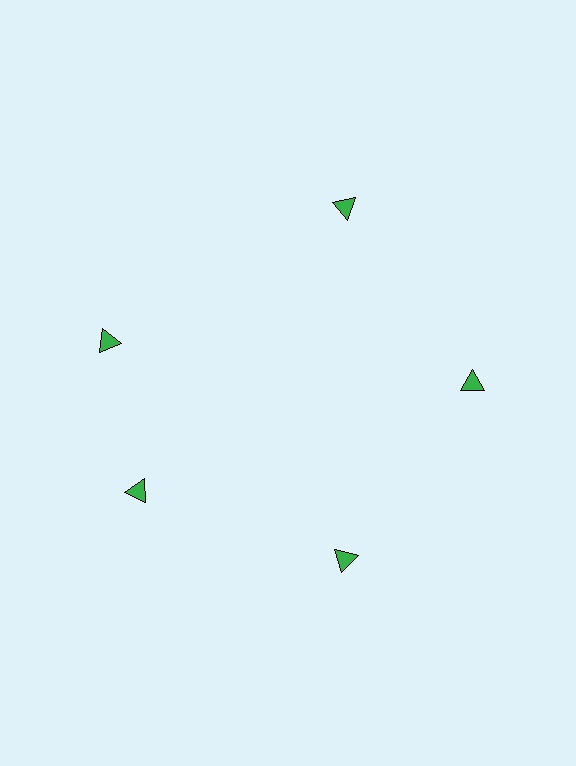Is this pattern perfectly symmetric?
No. The 5 green triangles are arranged in a ring, but one element near the 10 o'clock position is rotated out of alignment along the ring, breaking the 5-fold rotational symmetry.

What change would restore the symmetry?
The symmetry would be restored by rotating it back into even spacing with its neighbors so that all 5 triangles sit at equal angles and equal distance from the center.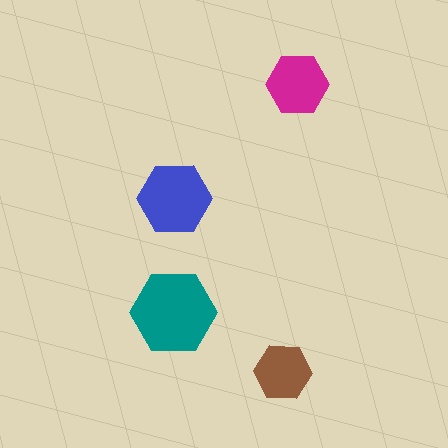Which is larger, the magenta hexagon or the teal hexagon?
The teal one.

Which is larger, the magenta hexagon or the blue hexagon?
The blue one.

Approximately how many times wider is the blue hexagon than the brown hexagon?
About 1.5 times wider.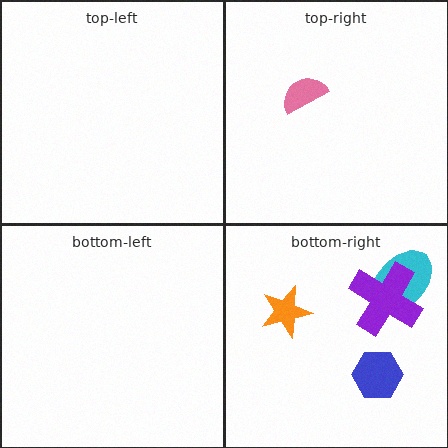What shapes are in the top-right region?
The pink semicircle.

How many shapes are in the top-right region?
1.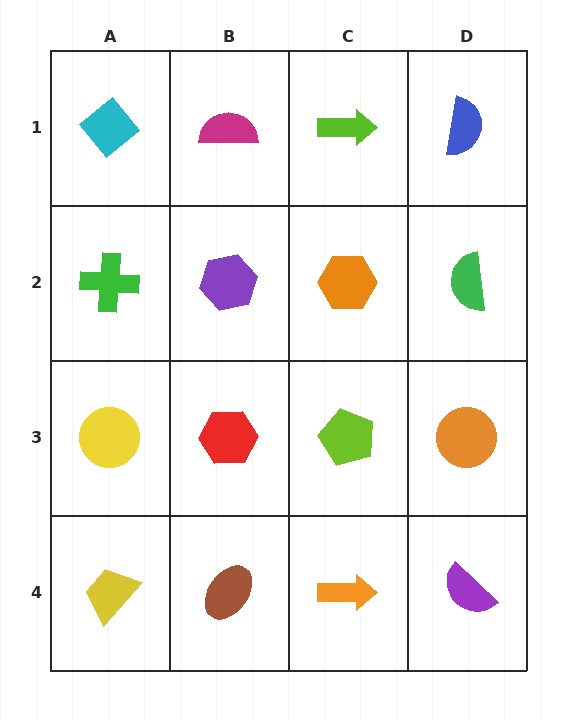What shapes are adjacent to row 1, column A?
A green cross (row 2, column A), a magenta semicircle (row 1, column B).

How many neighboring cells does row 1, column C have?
3.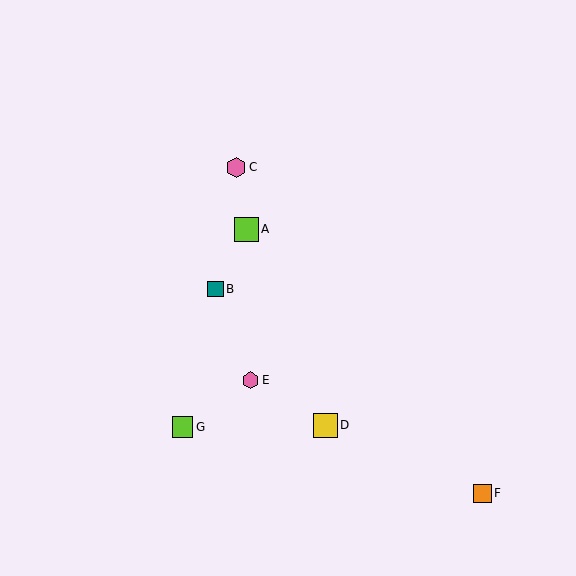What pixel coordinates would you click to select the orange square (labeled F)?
Click at (482, 493) to select the orange square F.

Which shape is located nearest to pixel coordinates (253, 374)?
The pink hexagon (labeled E) at (250, 380) is nearest to that location.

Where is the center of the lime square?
The center of the lime square is at (246, 230).